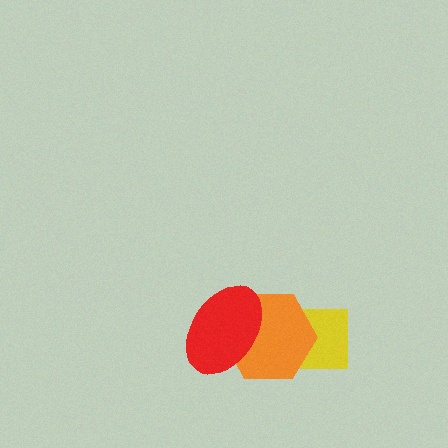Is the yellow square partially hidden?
Yes, it is partially covered by another shape.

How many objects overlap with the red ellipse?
1 object overlaps with the red ellipse.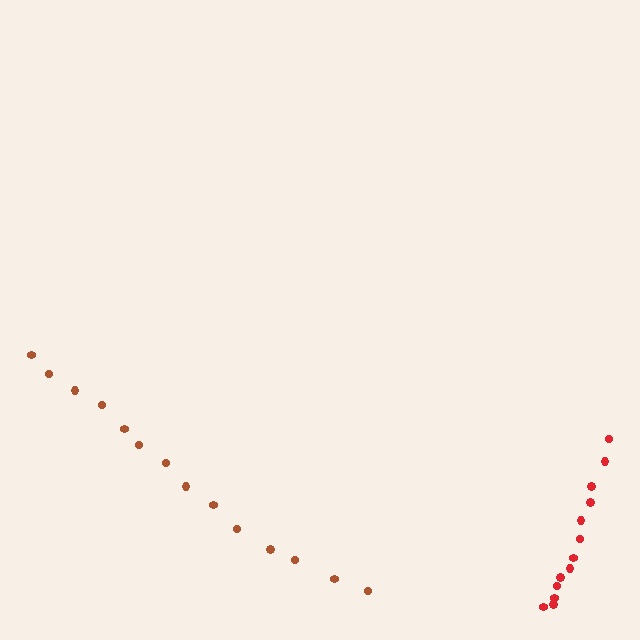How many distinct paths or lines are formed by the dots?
There are 2 distinct paths.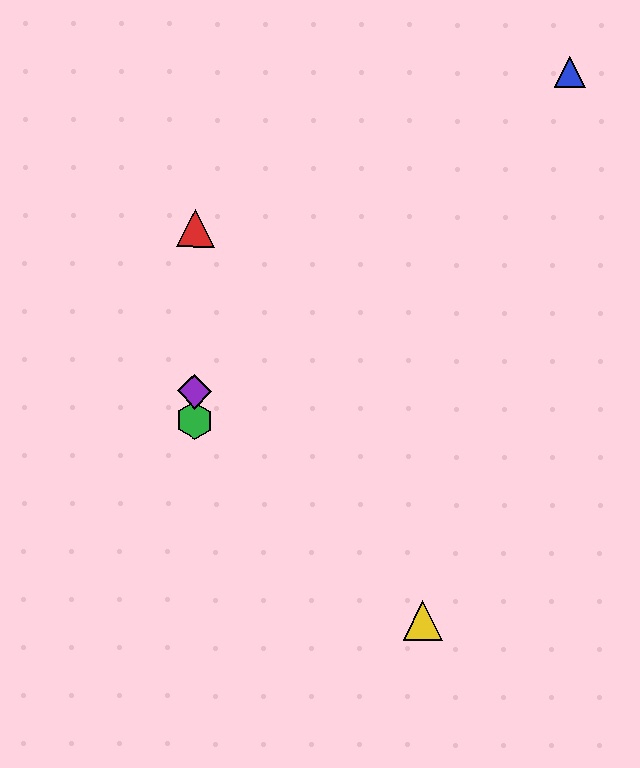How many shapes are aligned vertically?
3 shapes (the red triangle, the green hexagon, the purple diamond) are aligned vertically.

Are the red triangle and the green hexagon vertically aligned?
Yes, both are at x≈195.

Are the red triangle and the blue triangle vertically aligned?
No, the red triangle is at x≈195 and the blue triangle is at x≈570.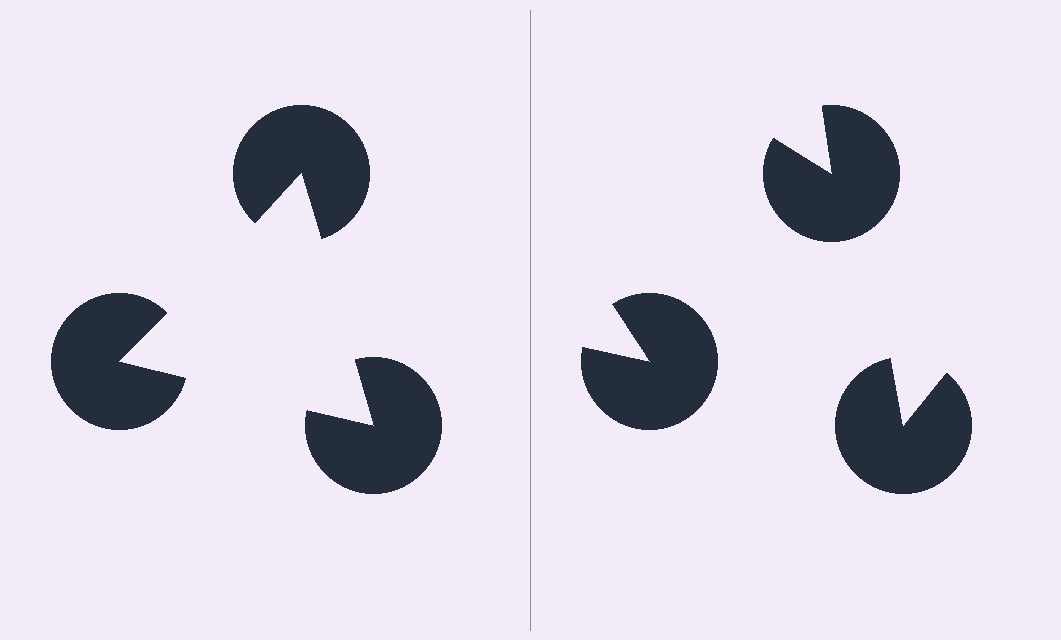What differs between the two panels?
The pac-man discs are positioned identically on both sides; only the wedge orientations differ. On the left they align to a triangle; on the right they are misaligned.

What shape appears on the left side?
An illusory triangle.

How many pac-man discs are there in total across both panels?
6 — 3 on each side.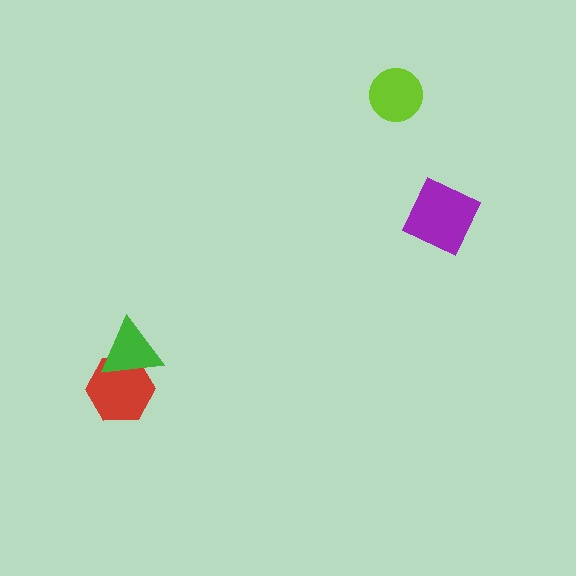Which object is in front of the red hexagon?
The green triangle is in front of the red hexagon.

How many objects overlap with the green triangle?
1 object overlaps with the green triangle.